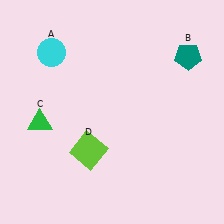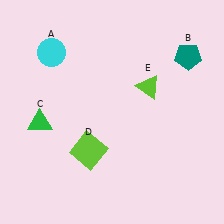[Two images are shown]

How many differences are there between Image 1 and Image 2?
There is 1 difference between the two images.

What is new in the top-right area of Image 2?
A lime triangle (E) was added in the top-right area of Image 2.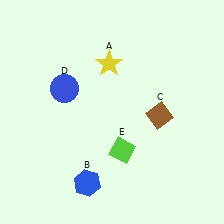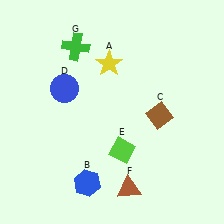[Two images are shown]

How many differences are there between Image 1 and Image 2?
There are 2 differences between the two images.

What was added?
A brown triangle (F), a green cross (G) were added in Image 2.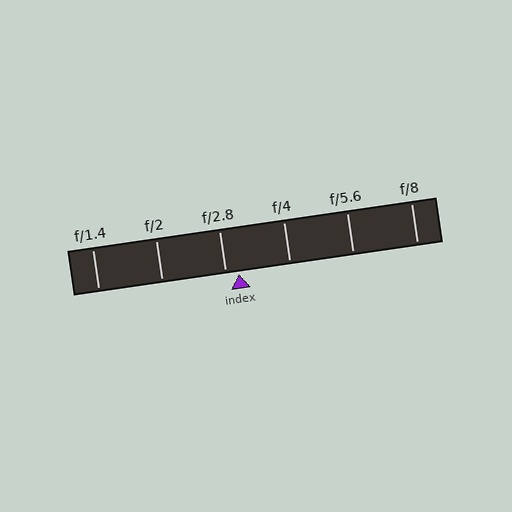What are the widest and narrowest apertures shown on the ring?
The widest aperture shown is f/1.4 and the narrowest is f/8.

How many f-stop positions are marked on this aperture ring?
There are 6 f-stop positions marked.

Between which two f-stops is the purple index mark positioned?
The index mark is between f/2.8 and f/4.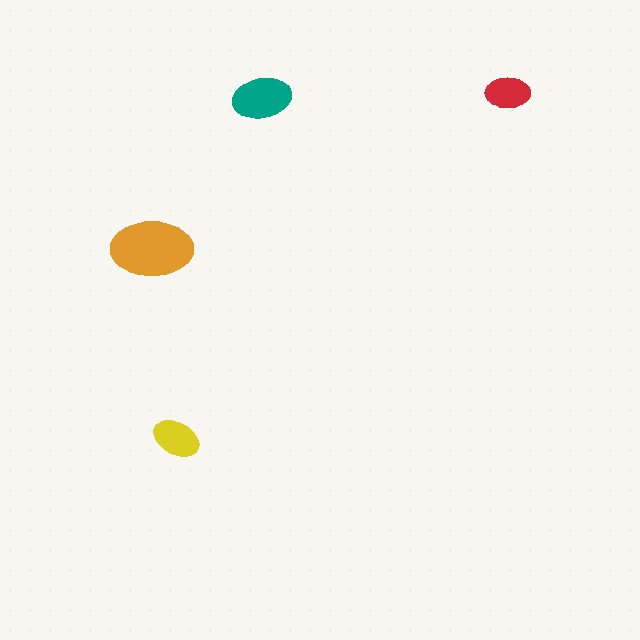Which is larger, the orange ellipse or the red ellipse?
The orange one.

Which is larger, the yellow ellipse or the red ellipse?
The yellow one.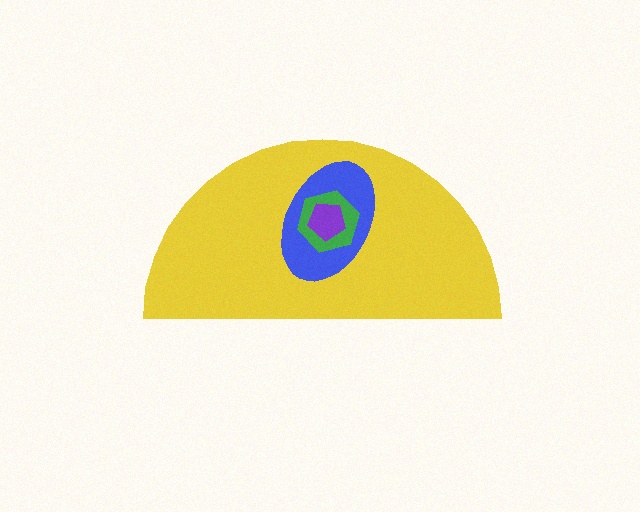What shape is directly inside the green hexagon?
The purple pentagon.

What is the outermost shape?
The yellow semicircle.